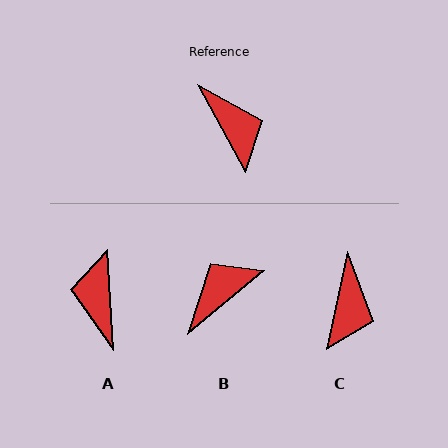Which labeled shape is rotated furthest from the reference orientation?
A, about 155 degrees away.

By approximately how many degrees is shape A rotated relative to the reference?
Approximately 155 degrees counter-clockwise.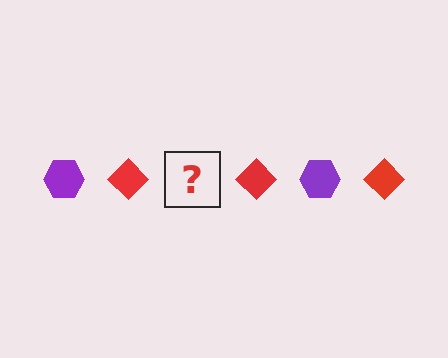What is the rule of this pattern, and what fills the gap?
The rule is that the pattern alternates between purple hexagon and red diamond. The gap should be filled with a purple hexagon.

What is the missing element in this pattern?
The missing element is a purple hexagon.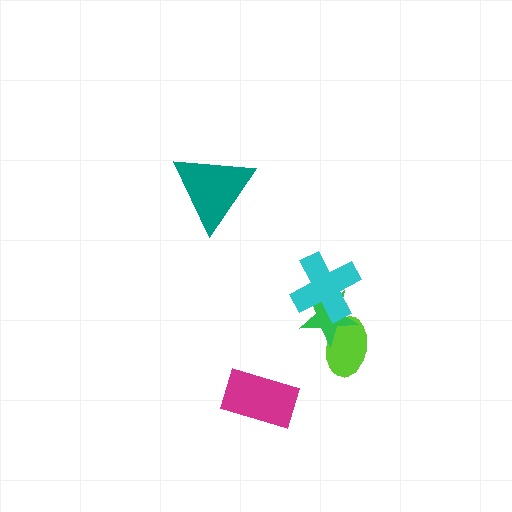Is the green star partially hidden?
Yes, it is partially covered by another shape.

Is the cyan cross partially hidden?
No, no other shape covers it.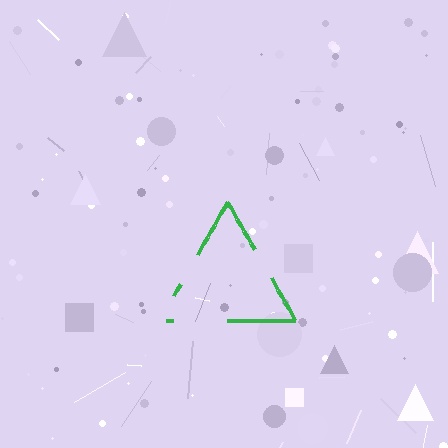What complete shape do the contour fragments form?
The contour fragments form a triangle.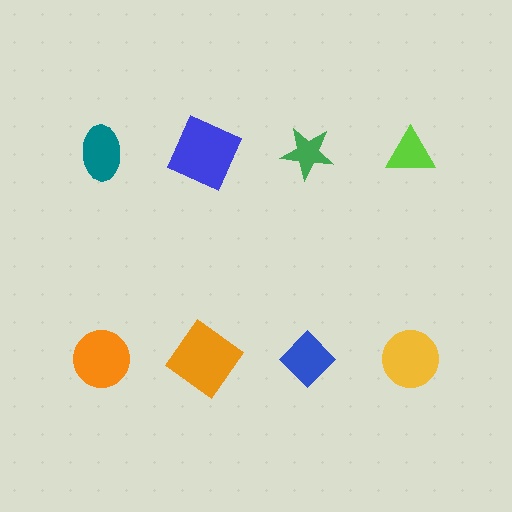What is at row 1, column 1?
A teal ellipse.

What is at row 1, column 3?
A green star.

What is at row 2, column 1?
An orange circle.